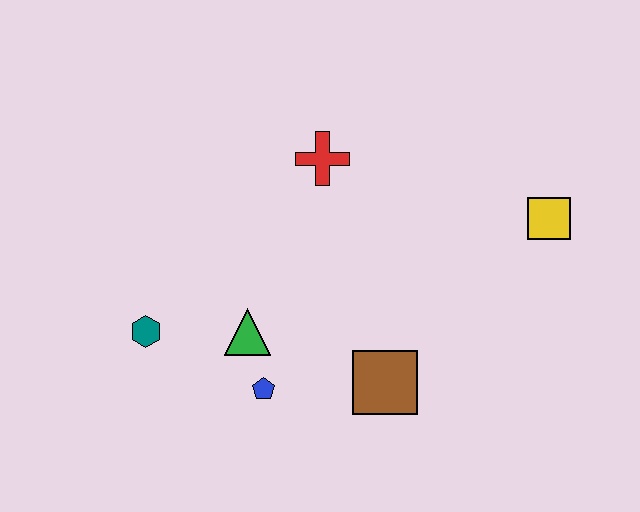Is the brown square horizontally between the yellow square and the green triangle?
Yes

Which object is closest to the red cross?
The green triangle is closest to the red cross.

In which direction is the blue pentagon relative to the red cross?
The blue pentagon is below the red cross.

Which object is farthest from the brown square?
The teal hexagon is farthest from the brown square.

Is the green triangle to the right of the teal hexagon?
Yes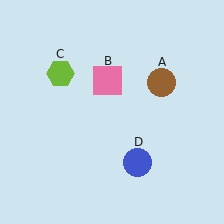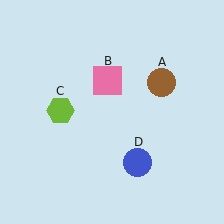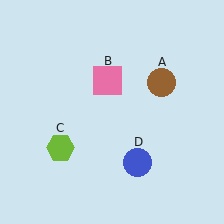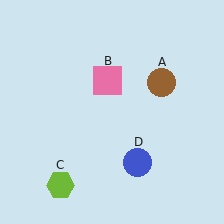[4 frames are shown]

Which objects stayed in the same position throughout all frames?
Brown circle (object A) and pink square (object B) and blue circle (object D) remained stationary.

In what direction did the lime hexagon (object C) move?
The lime hexagon (object C) moved down.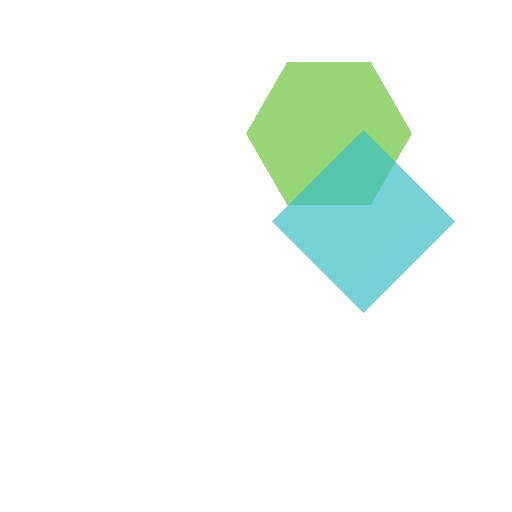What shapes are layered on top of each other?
The layered shapes are: a lime hexagon, a cyan diamond.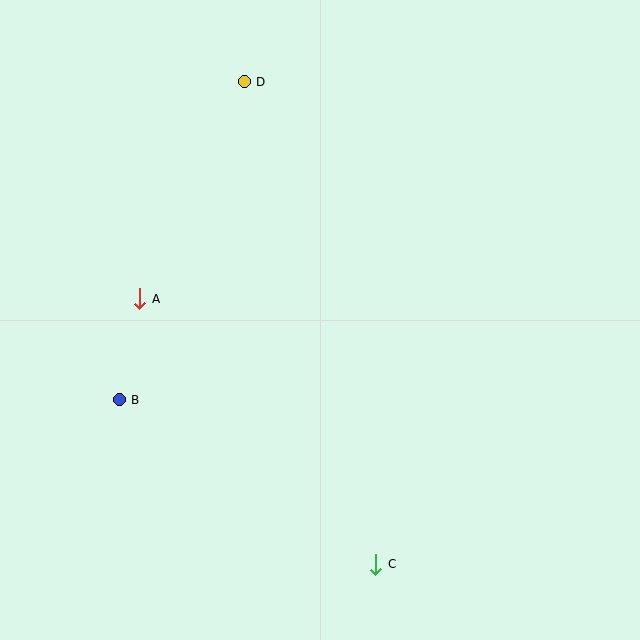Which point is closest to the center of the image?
Point A at (140, 299) is closest to the center.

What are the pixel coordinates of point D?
Point D is at (244, 82).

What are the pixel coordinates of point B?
Point B is at (119, 400).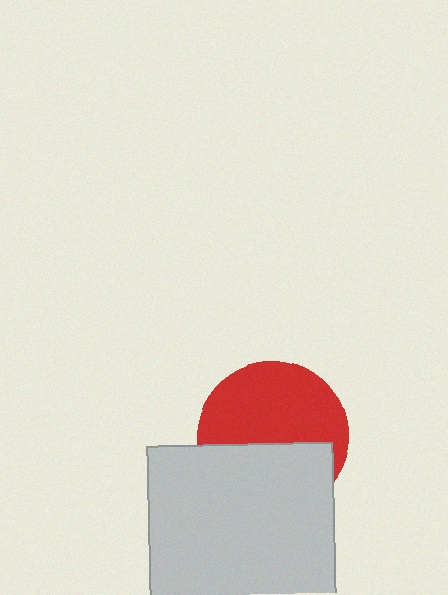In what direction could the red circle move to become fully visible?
The red circle could move up. That would shift it out from behind the light gray square entirely.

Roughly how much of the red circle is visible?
About half of it is visible (roughly 57%).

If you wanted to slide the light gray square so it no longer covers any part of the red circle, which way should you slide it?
Slide it down — that is the most direct way to separate the two shapes.